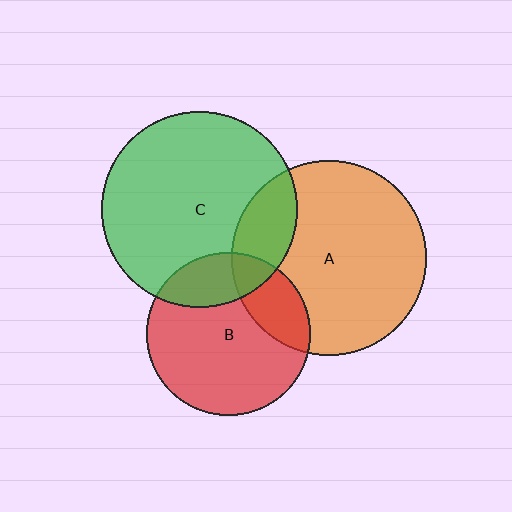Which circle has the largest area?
Circle C (green).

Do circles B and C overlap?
Yes.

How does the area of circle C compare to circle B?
Approximately 1.4 times.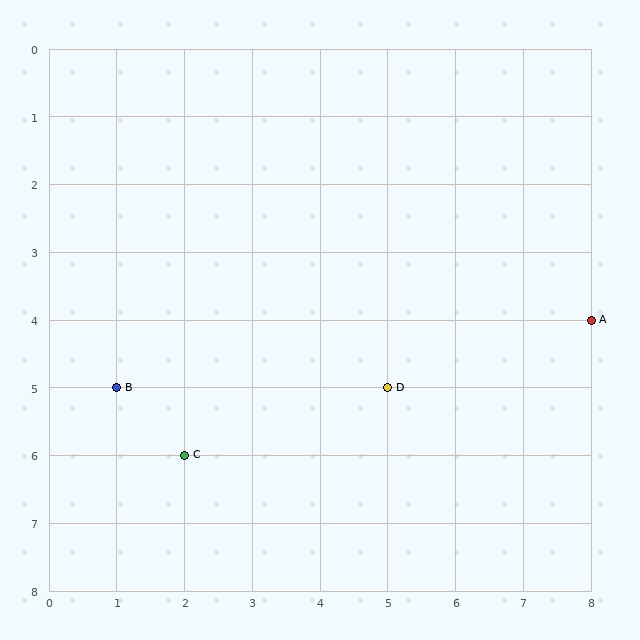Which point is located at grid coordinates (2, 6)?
Point C is at (2, 6).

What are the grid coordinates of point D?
Point D is at grid coordinates (5, 5).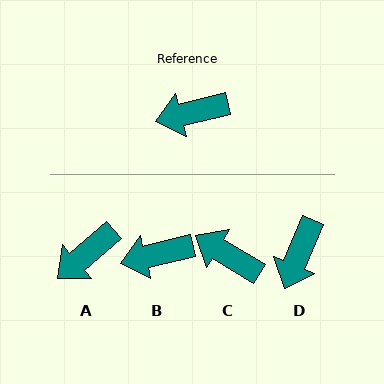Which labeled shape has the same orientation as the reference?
B.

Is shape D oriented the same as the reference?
No, it is off by about 54 degrees.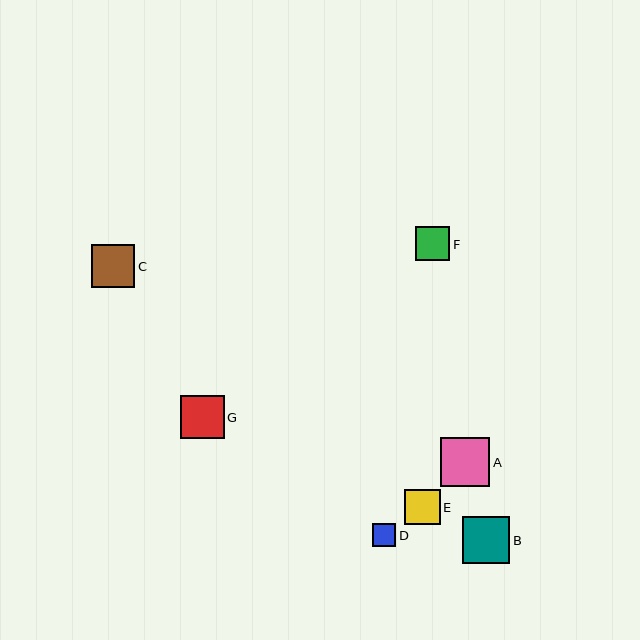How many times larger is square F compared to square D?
Square F is approximately 1.5 times the size of square D.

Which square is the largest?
Square A is the largest with a size of approximately 49 pixels.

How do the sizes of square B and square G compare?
Square B and square G are approximately the same size.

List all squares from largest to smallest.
From largest to smallest: A, B, C, G, E, F, D.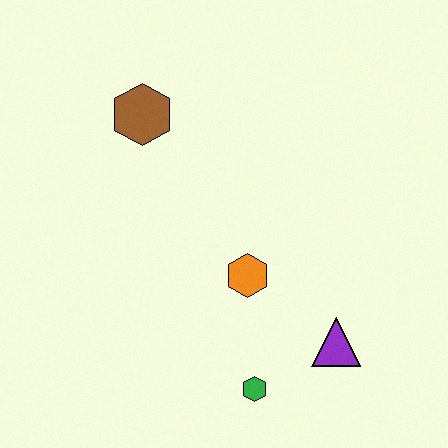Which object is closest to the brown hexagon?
The orange hexagon is closest to the brown hexagon.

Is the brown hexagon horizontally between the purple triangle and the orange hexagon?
No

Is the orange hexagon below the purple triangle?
No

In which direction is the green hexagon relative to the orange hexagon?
The green hexagon is below the orange hexagon.